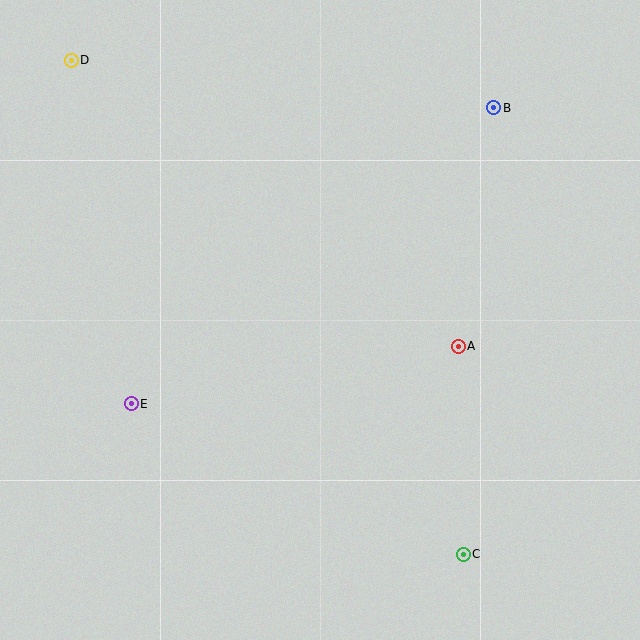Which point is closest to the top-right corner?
Point B is closest to the top-right corner.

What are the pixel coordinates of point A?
Point A is at (458, 346).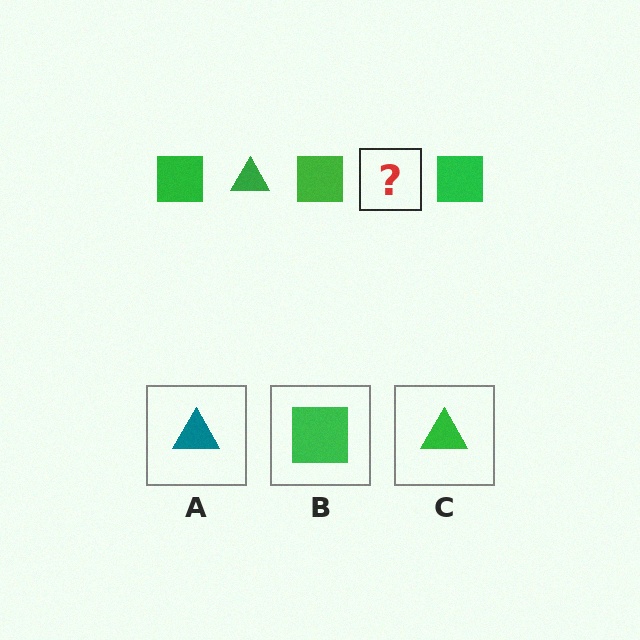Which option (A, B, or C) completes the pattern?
C.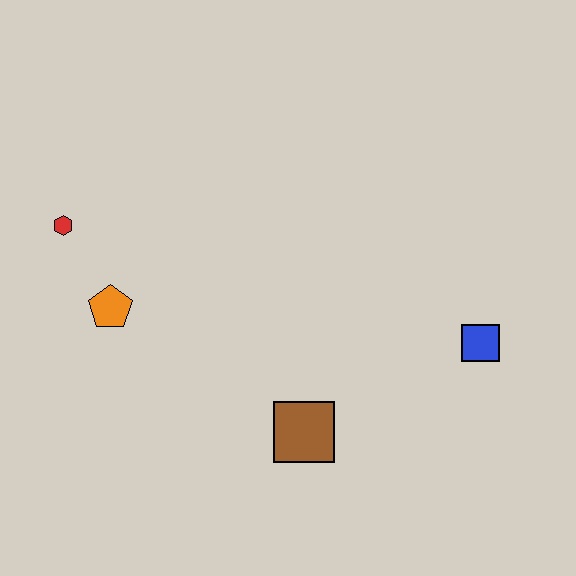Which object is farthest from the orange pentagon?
The blue square is farthest from the orange pentagon.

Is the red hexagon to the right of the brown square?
No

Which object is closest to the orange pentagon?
The red hexagon is closest to the orange pentagon.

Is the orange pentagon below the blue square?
No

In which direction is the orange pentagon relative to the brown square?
The orange pentagon is to the left of the brown square.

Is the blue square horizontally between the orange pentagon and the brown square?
No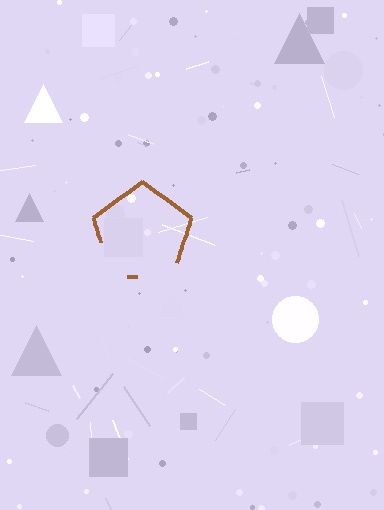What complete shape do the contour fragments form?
The contour fragments form a pentagon.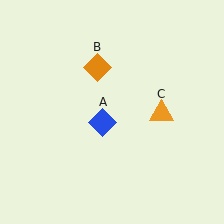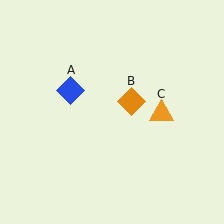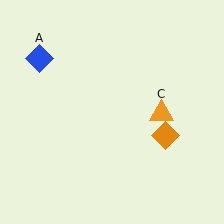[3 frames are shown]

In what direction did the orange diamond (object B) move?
The orange diamond (object B) moved down and to the right.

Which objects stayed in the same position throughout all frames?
Orange triangle (object C) remained stationary.